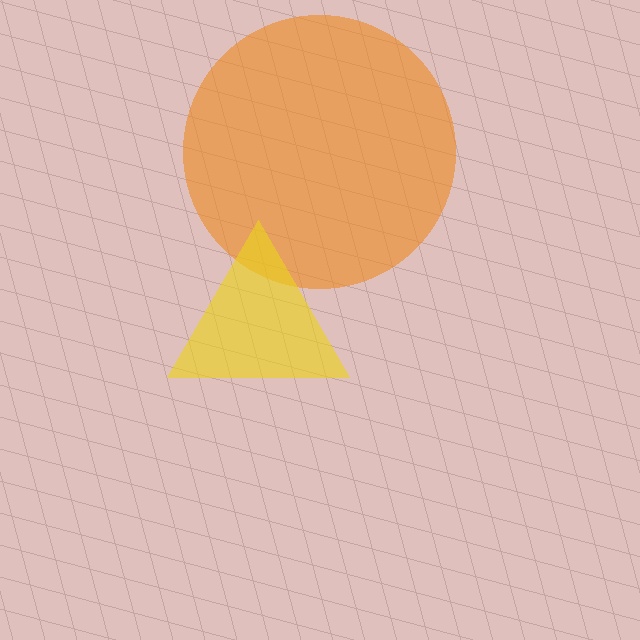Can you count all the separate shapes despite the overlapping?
Yes, there are 2 separate shapes.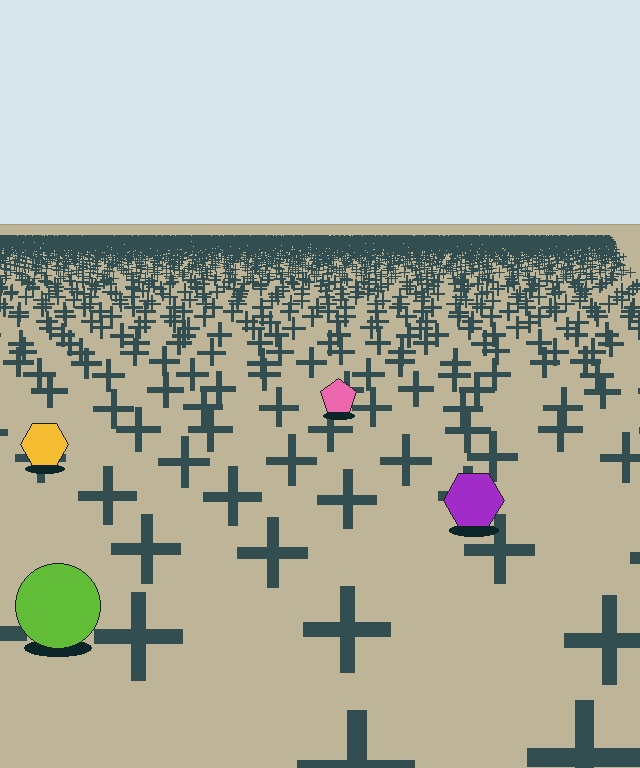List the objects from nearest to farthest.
From nearest to farthest: the lime circle, the purple hexagon, the yellow hexagon, the pink pentagon.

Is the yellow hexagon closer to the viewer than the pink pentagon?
Yes. The yellow hexagon is closer — you can tell from the texture gradient: the ground texture is coarser near it.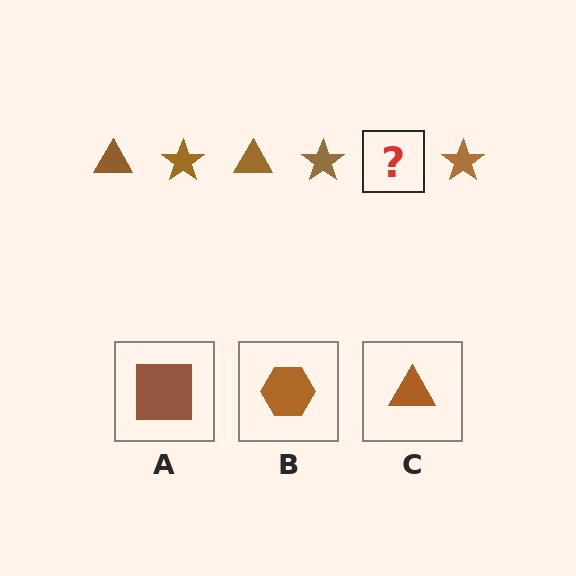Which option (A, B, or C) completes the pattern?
C.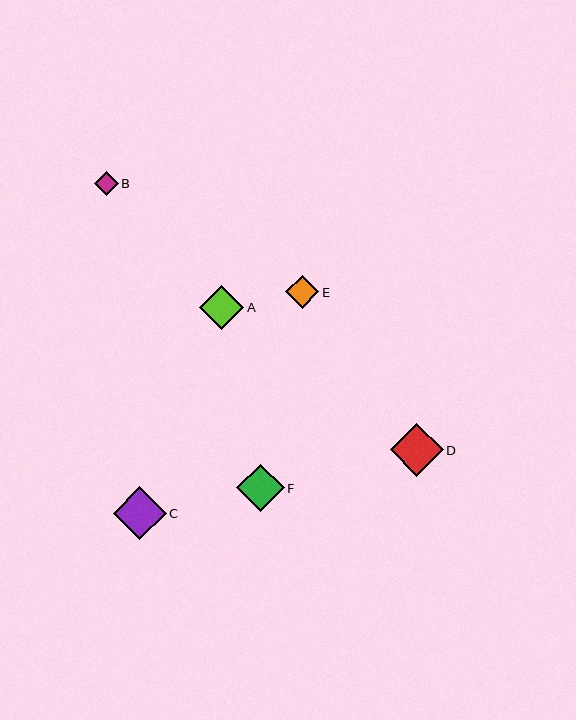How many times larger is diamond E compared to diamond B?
Diamond E is approximately 1.4 times the size of diamond B.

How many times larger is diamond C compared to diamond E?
Diamond C is approximately 1.6 times the size of diamond E.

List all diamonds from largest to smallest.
From largest to smallest: D, C, F, A, E, B.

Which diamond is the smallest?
Diamond B is the smallest with a size of approximately 24 pixels.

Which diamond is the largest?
Diamond D is the largest with a size of approximately 53 pixels.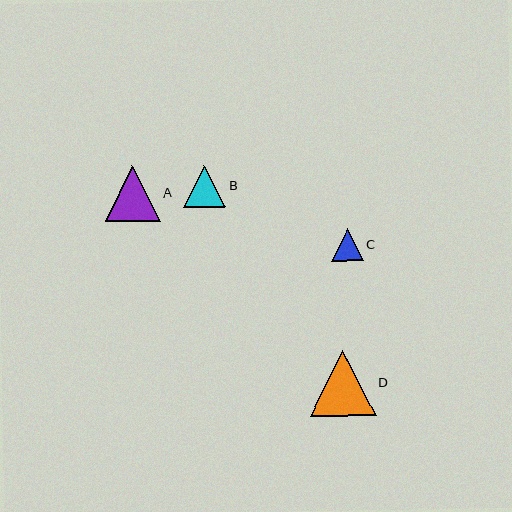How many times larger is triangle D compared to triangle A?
Triangle D is approximately 1.2 times the size of triangle A.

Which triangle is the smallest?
Triangle C is the smallest with a size of approximately 32 pixels.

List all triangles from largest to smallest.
From largest to smallest: D, A, B, C.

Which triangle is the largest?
Triangle D is the largest with a size of approximately 66 pixels.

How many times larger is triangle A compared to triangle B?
Triangle A is approximately 1.3 times the size of triangle B.